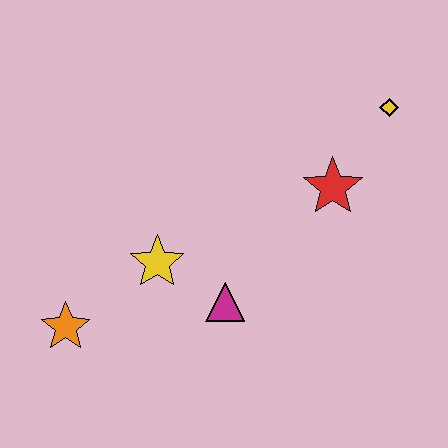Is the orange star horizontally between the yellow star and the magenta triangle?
No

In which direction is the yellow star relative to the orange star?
The yellow star is to the right of the orange star.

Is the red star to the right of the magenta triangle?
Yes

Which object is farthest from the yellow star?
The yellow diamond is farthest from the yellow star.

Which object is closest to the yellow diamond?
The red star is closest to the yellow diamond.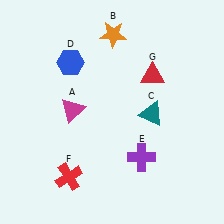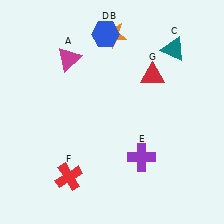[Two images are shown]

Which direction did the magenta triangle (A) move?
The magenta triangle (A) moved up.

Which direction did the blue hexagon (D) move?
The blue hexagon (D) moved right.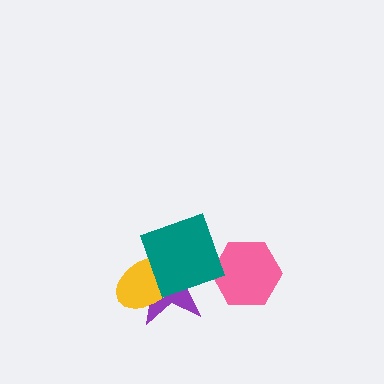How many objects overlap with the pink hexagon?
0 objects overlap with the pink hexagon.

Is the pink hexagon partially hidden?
No, no other shape covers it.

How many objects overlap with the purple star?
2 objects overlap with the purple star.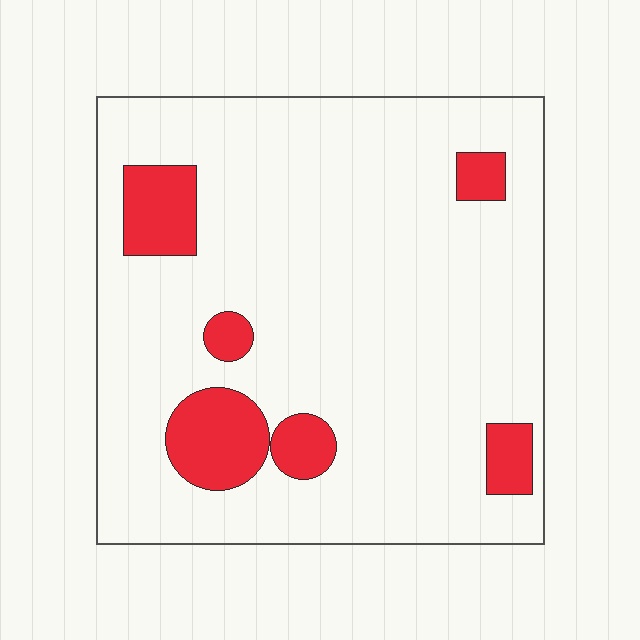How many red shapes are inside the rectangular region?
6.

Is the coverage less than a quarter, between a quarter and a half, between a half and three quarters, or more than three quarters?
Less than a quarter.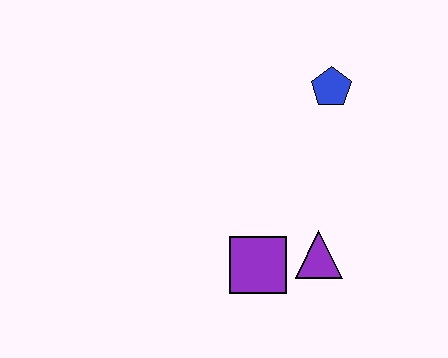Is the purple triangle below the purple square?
No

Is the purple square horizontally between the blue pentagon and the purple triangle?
No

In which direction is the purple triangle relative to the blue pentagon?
The purple triangle is below the blue pentagon.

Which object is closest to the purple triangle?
The purple square is closest to the purple triangle.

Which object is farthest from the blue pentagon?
The purple square is farthest from the blue pentagon.